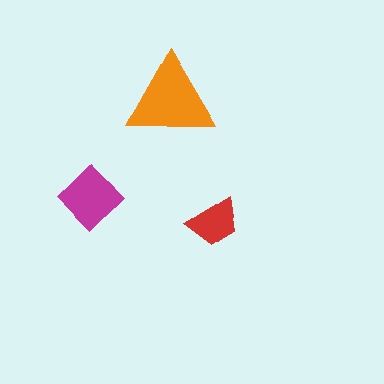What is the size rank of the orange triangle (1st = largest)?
1st.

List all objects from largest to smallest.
The orange triangle, the magenta diamond, the red trapezoid.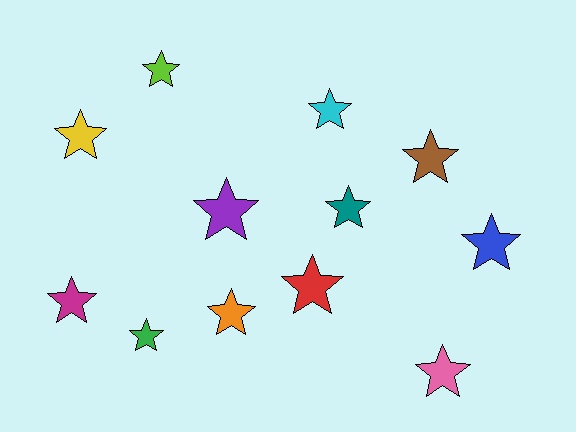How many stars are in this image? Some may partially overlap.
There are 12 stars.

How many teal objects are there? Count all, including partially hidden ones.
There is 1 teal object.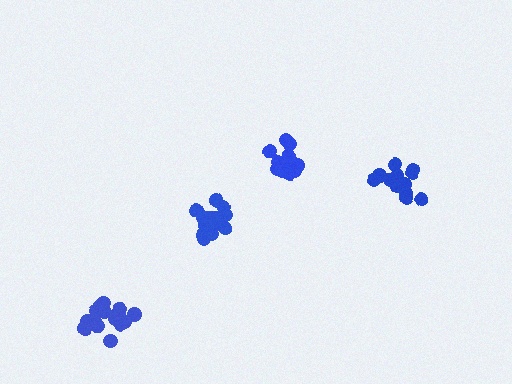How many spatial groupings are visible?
There are 4 spatial groupings.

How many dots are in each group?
Group 1: 16 dots, Group 2: 17 dots, Group 3: 17 dots, Group 4: 15 dots (65 total).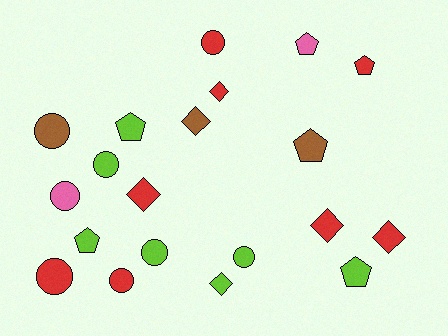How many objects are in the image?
There are 20 objects.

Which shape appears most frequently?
Circle, with 8 objects.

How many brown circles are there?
There is 1 brown circle.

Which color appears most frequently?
Red, with 8 objects.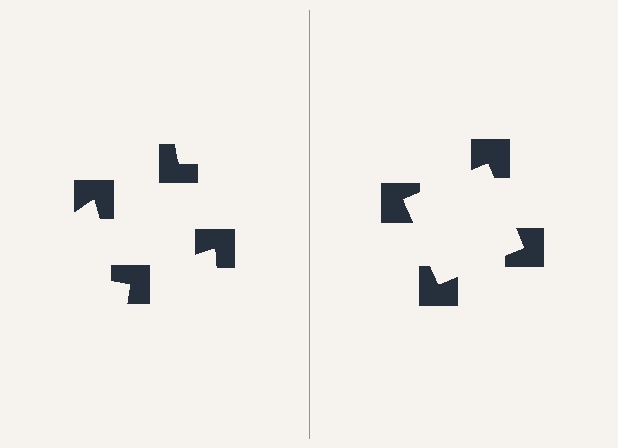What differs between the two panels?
The notched squares are positioned identically on both sides; only the wedge orientations differ. On the right they align to a square; on the left they are misaligned.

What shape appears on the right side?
An illusory square.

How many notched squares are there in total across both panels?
8 — 4 on each side.